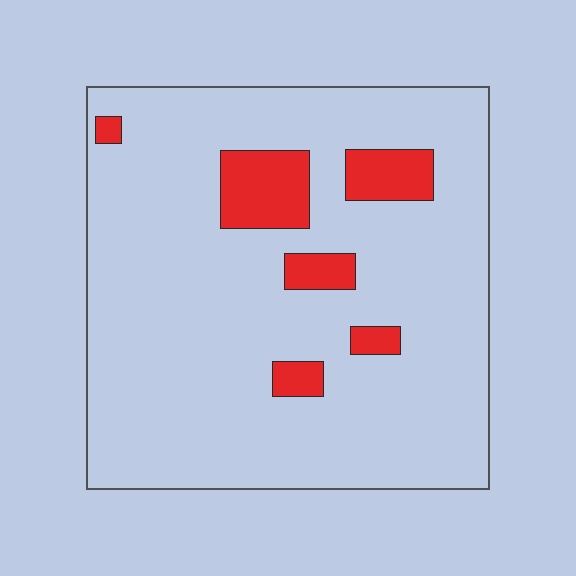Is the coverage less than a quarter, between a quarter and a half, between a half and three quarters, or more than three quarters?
Less than a quarter.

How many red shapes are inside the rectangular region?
6.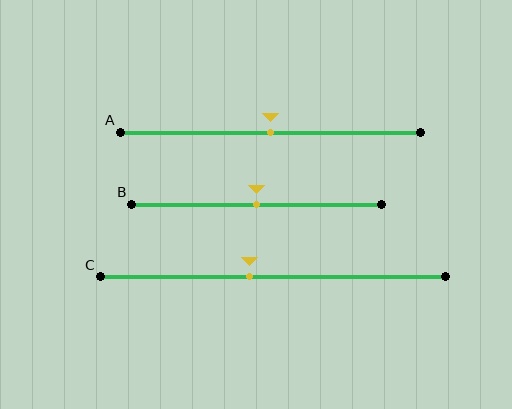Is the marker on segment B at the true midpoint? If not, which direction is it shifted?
Yes, the marker on segment B is at the true midpoint.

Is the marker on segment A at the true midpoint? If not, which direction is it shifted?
Yes, the marker on segment A is at the true midpoint.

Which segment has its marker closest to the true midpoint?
Segment A has its marker closest to the true midpoint.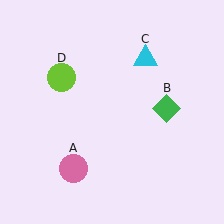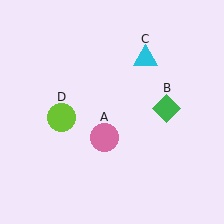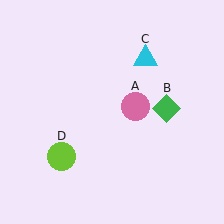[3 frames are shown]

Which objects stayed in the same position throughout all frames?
Green diamond (object B) and cyan triangle (object C) remained stationary.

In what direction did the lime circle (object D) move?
The lime circle (object D) moved down.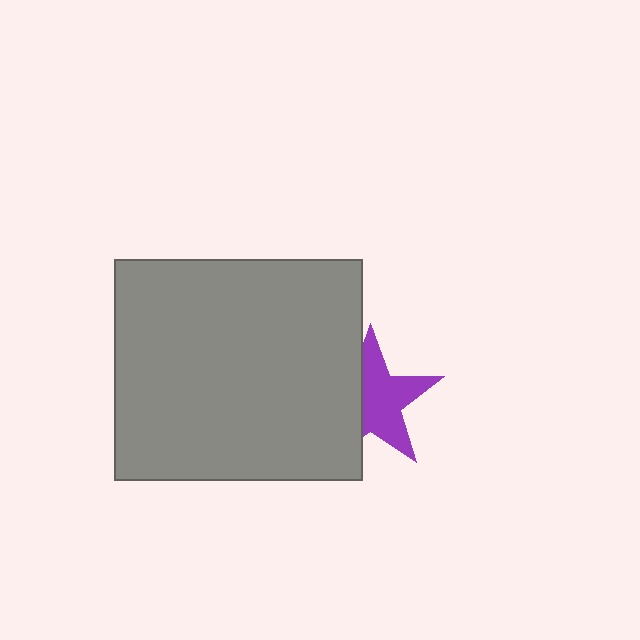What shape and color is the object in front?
The object in front is a gray rectangle.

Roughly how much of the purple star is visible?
About half of it is visible (roughly 61%).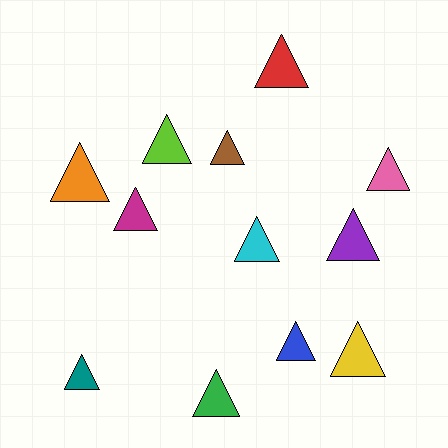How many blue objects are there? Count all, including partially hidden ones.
There is 1 blue object.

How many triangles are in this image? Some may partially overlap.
There are 12 triangles.